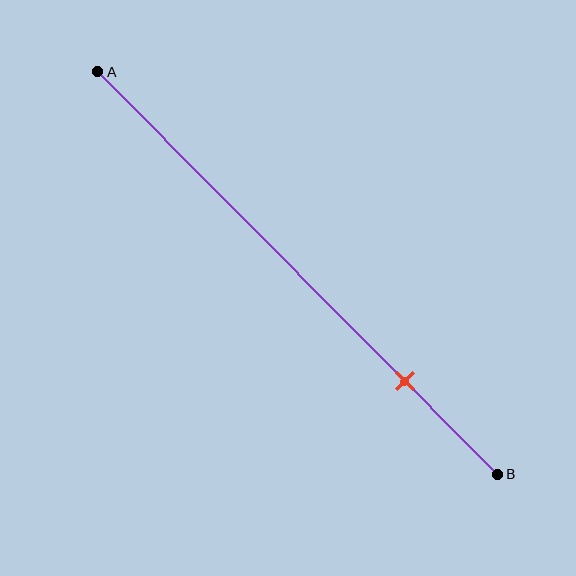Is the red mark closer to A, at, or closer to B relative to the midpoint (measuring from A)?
The red mark is closer to point B than the midpoint of segment AB.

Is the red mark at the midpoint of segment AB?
No, the mark is at about 75% from A, not at the 50% midpoint.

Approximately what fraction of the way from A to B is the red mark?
The red mark is approximately 75% of the way from A to B.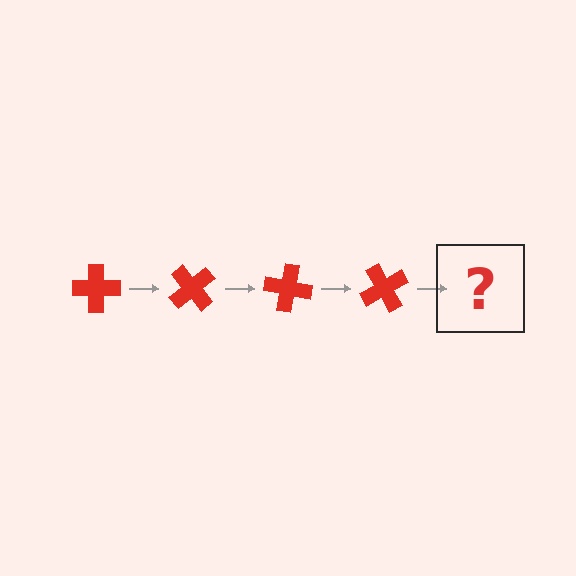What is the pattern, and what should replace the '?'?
The pattern is that the cross rotates 50 degrees each step. The '?' should be a red cross rotated 200 degrees.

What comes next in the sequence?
The next element should be a red cross rotated 200 degrees.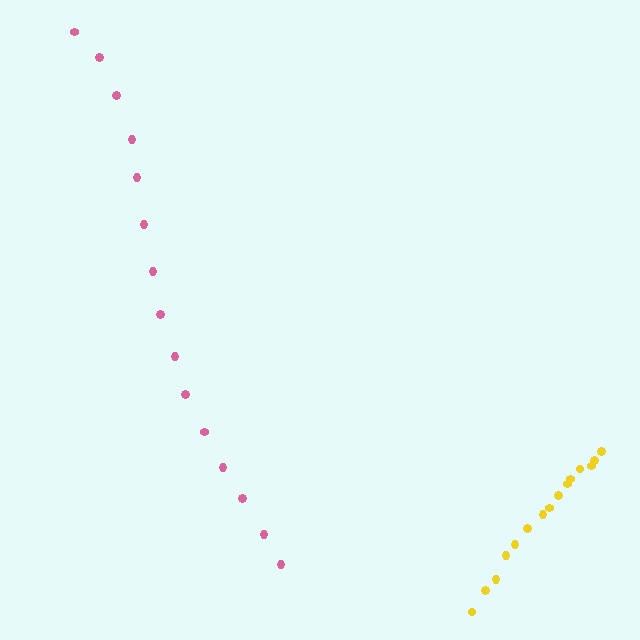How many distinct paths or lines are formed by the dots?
There are 2 distinct paths.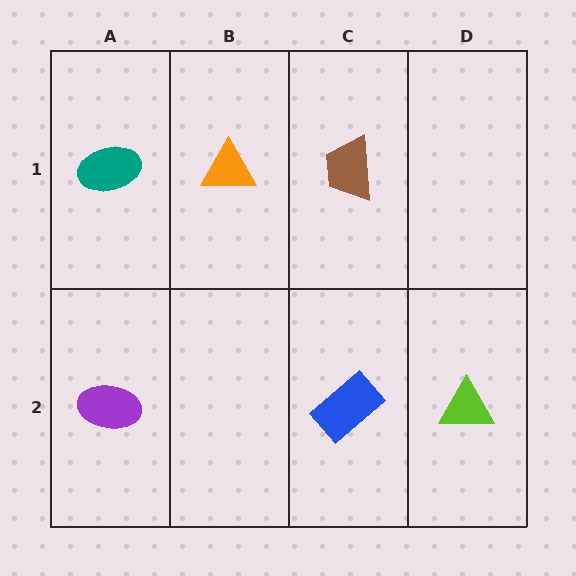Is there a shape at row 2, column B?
No, that cell is empty.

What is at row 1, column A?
A teal ellipse.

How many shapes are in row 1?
3 shapes.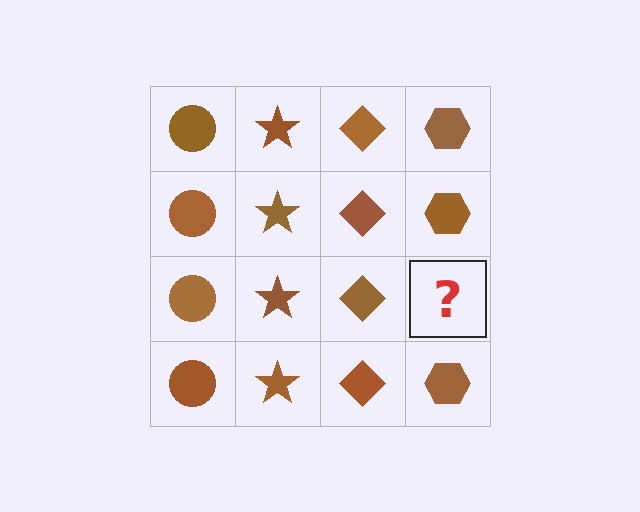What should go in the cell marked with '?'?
The missing cell should contain a brown hexagon.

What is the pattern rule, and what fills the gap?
The rule is that each column has a consistent shape. The gap should be filled with a brown hexagon.